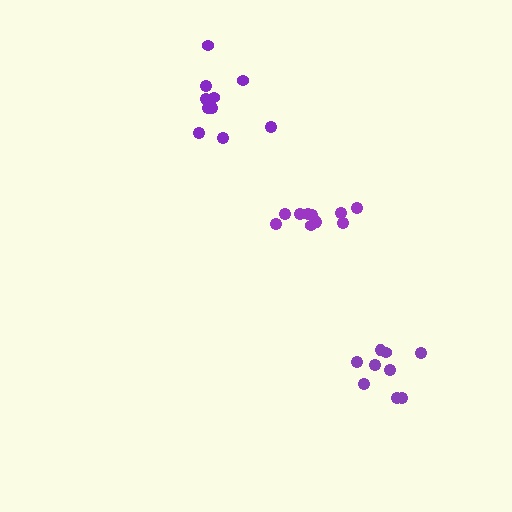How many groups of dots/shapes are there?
There are 3 groups.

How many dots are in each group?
Group 1: 10 dots, Group 2: 9 dots, Group 3: 10 dots (29 total).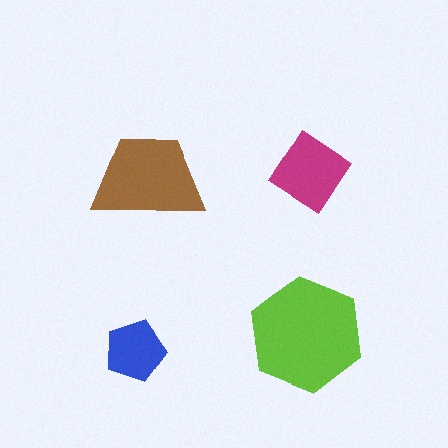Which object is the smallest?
The blue pentagon.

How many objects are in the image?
There are 4 objects in the image.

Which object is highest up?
The magenta diamond is topmost.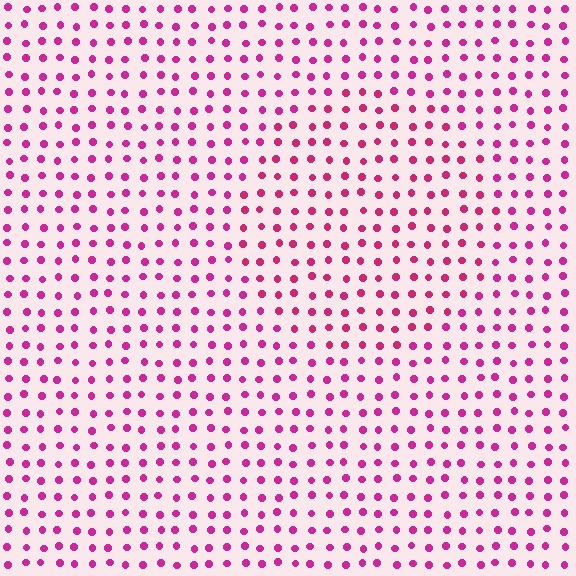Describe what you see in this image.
The image is filled with small magenta elements in a uniform arrangement. A circle-shaped region is visible where the elements are tinted to a slightly different hue, forming a subtle color boundary.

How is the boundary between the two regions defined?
The boundary is defined purely by a slight shift in hue (about 14 degrees). Spacing, size, and orientation are identical on both sides.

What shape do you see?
I see a circle.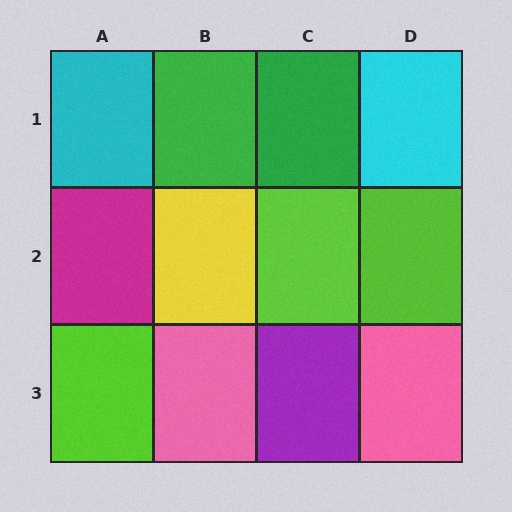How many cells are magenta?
1 cell is magenta.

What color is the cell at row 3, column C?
Purple.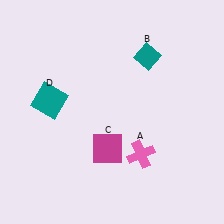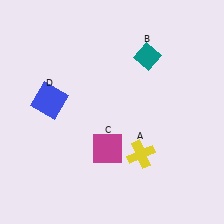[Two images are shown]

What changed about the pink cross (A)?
In Image 1, A is pink. In Image 2, it changed to yellow.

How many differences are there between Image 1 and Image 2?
There are 2 differences between the two images.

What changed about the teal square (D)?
In Image 1, D is teal. In Image 2, it changed to blue.